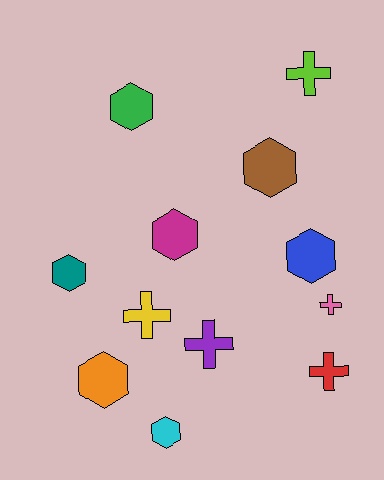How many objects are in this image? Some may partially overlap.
There are 12 objects.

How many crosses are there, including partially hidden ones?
There are 5 crosses.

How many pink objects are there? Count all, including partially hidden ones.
There is 1 pink object.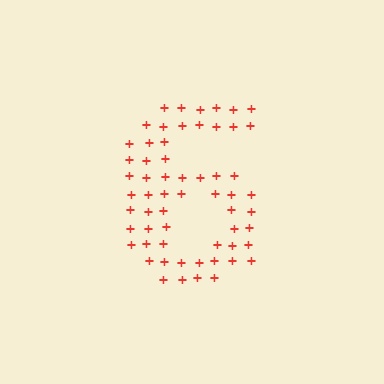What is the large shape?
The large shape is the digit 6.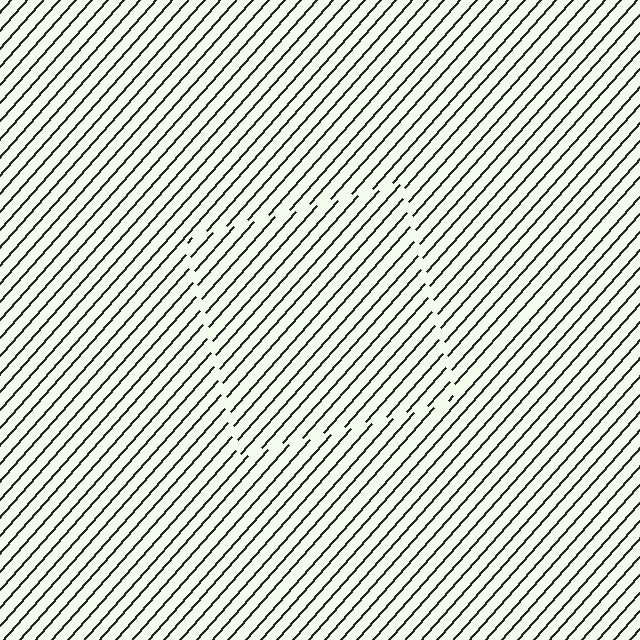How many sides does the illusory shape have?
4 sides — the line-ends trace a square.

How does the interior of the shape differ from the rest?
The interior of the shape contains the same grating, shifted by half a period — the contour is defined by the phase discontinuity where line-ends from the inner and outer gratings abut.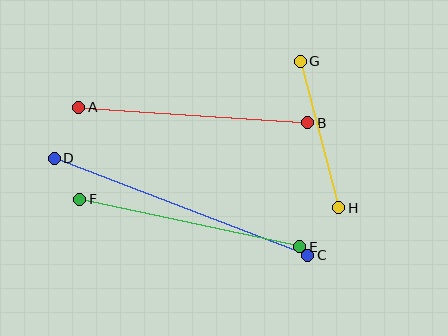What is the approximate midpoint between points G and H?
The midpoint is at approximately (319, 135) pixels.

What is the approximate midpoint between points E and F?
The midpoint is at approximately (190, 223) pixels.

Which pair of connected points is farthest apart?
Points C and D are farthest apart.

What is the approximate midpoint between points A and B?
The midpoint is at approximately (193, 115) pixels.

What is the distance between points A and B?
The distance is approximately 230 pixels.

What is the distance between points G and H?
The distance is approximately 151 pixels.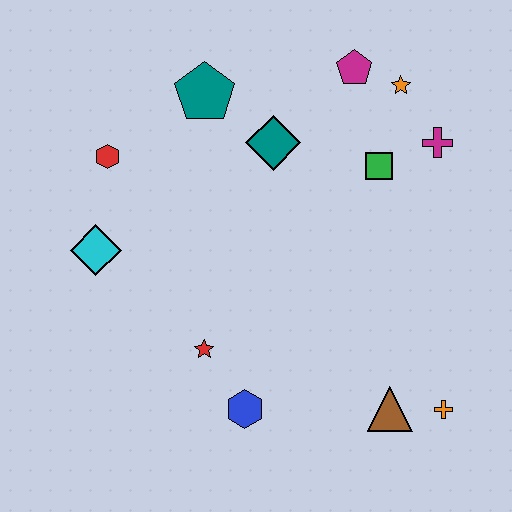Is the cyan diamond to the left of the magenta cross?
Yes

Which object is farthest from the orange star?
The blue hexagon is farthest from the orange star.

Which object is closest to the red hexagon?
The cyan diamond is closest to the red hexagon.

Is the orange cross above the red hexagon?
No